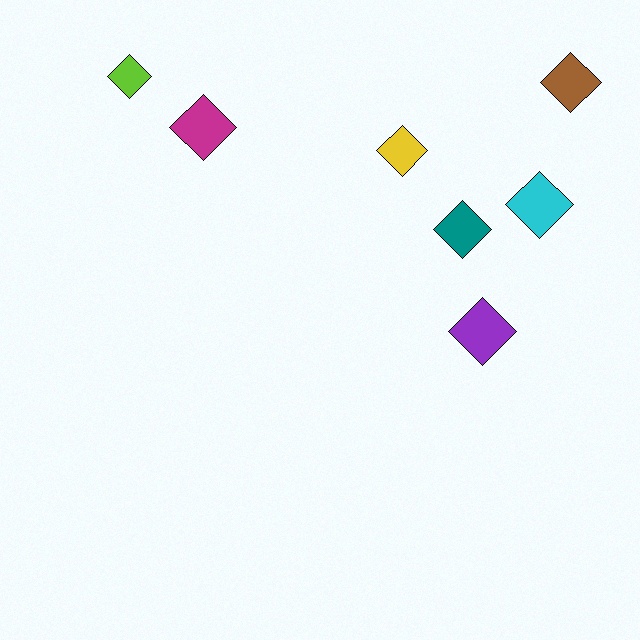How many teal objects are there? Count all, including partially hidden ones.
There is 1 teal object.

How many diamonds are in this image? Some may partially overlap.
There are 7 diamonds.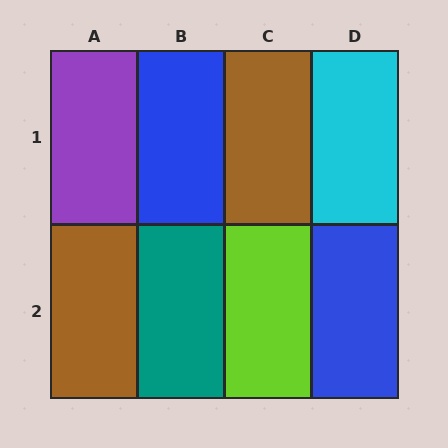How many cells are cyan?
1 cell is cyan.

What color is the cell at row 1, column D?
Cyan.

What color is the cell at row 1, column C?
Brown.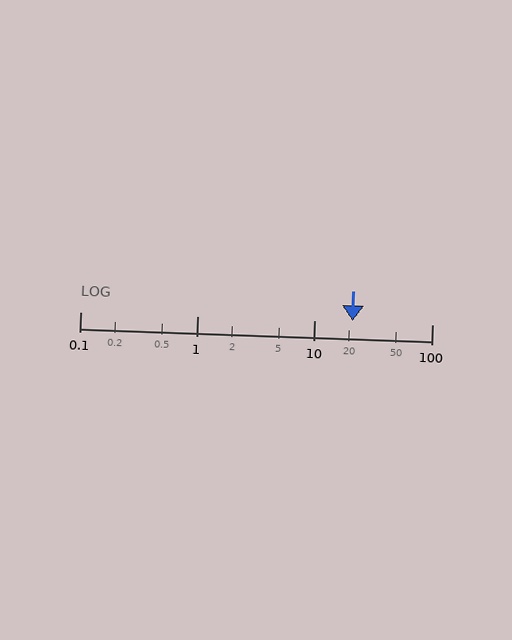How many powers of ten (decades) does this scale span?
The scale spans 3 decades, from 0.1 to 100.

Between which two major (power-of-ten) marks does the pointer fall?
The pointer is between 10 and 100.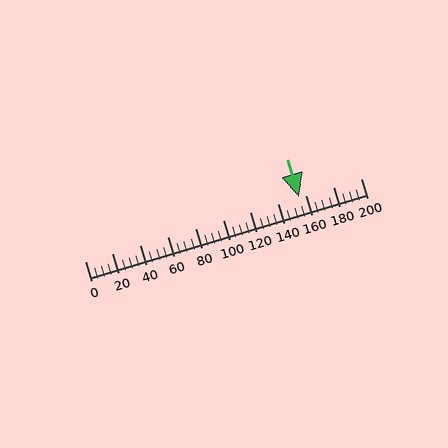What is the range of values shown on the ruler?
The ruler shows values from 0 to 200.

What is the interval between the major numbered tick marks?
The major tick marks are spaced 20 units apart.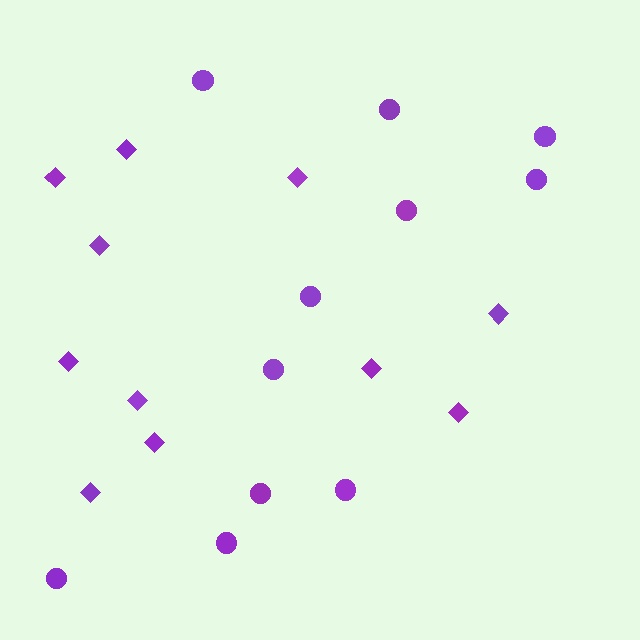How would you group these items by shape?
There are 2 groups: one group of diamonds (11) and one group of circles (11).